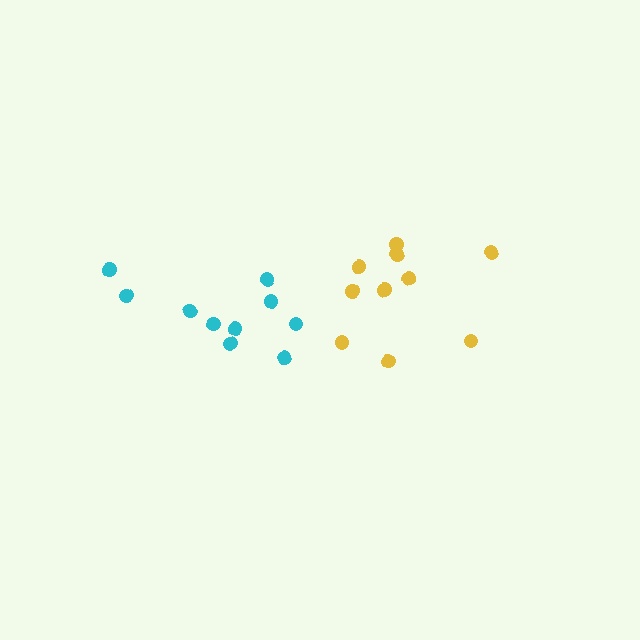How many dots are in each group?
Group 1: 10 dots, Group 2: 10 dots (20 total).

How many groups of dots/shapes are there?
There are 2 groups.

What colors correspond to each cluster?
The clusters are colored: cyan, yellow.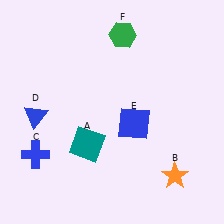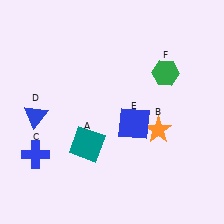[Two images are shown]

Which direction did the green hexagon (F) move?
The green hexagon (F) moved right.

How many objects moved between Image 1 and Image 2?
2 objects moved between the two images.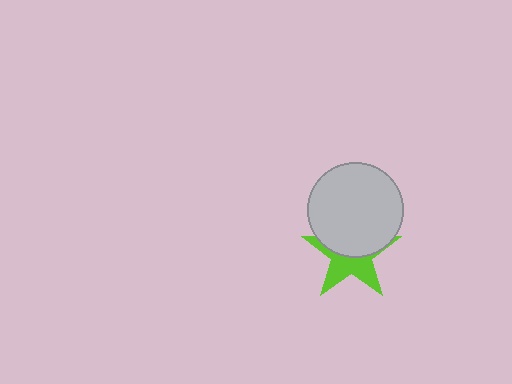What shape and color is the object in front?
The object in front is a light gray circle.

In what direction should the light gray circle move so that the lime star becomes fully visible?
The light gray circle should move up. That is the shortest direction to clear the overlap and leave the lime star fully visible.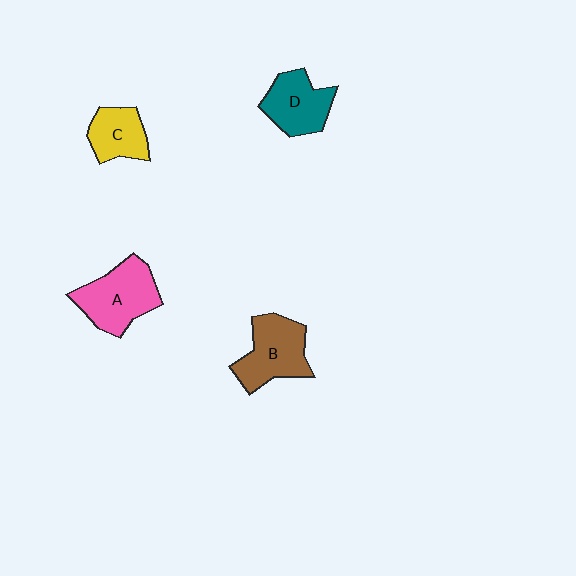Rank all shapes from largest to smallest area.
From largest to smallest: A (pink), B (brown), D (teal), C (yellow).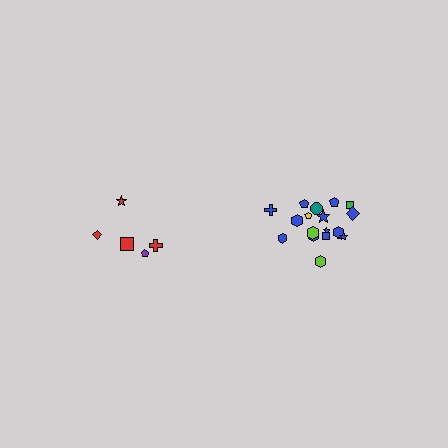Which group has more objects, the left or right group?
The right group.